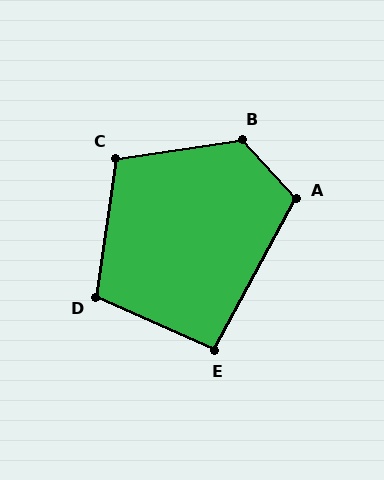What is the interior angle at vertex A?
Approximately 109 degrees (obtuse).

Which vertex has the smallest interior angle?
E, at approximately 95 degrees.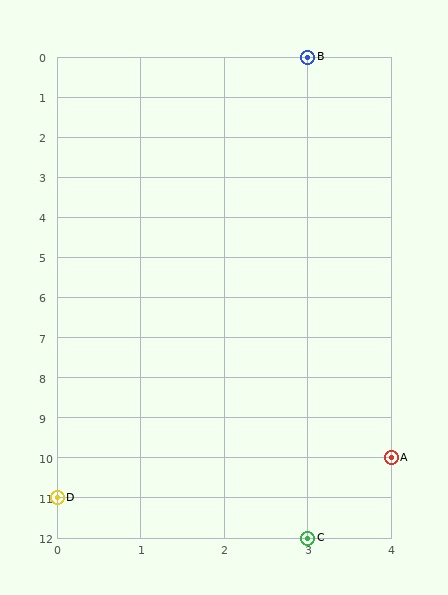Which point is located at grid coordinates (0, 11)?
Point D is at (0, 11).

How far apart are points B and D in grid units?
Points B and D are 3 columns and 11 rows apart (about 11.4 grid units diagonally).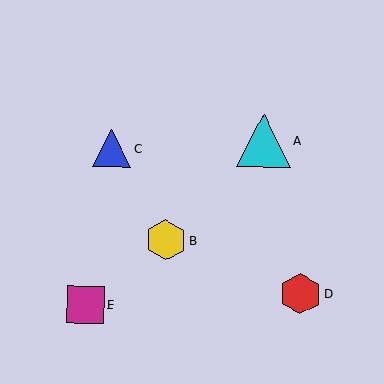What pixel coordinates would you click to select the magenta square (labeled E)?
Click at (86, 305) to select the magenta square E.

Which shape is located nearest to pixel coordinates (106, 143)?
The blue triangle (labeled C) at (112, 148) is nearest to that location.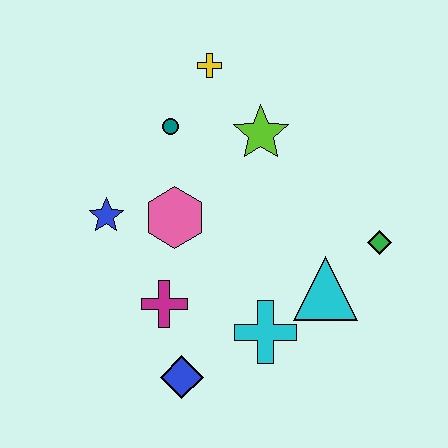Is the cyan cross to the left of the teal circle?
No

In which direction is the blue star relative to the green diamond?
The blue star is to the left of the green diamond.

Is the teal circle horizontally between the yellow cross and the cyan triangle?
No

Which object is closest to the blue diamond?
The magenta cross is closest to the blue diamond.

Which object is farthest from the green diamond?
The blue star is farthest from the green diamond.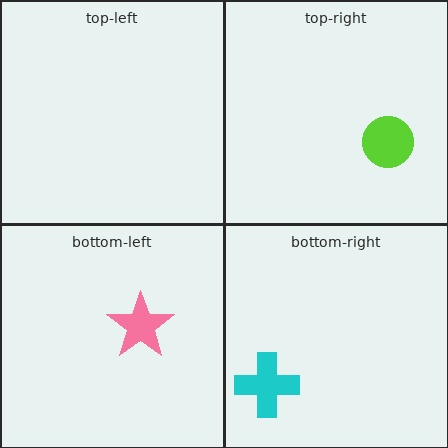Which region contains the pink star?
The bottom-left region.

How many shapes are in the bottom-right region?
1.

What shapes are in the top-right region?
The lime circle.